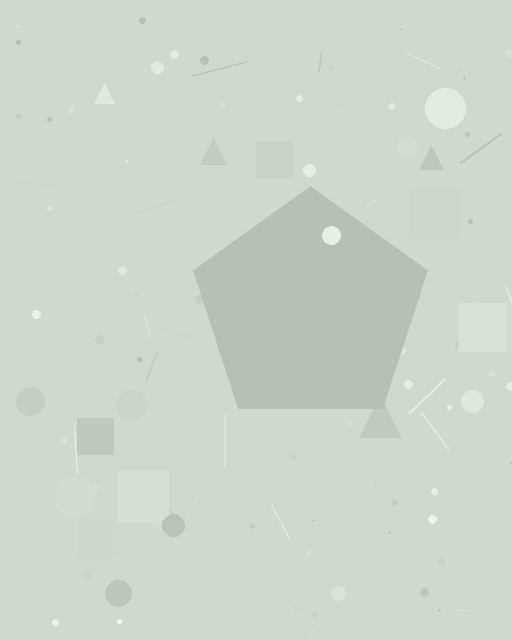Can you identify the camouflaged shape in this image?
The camouflaged shape is a pentagon.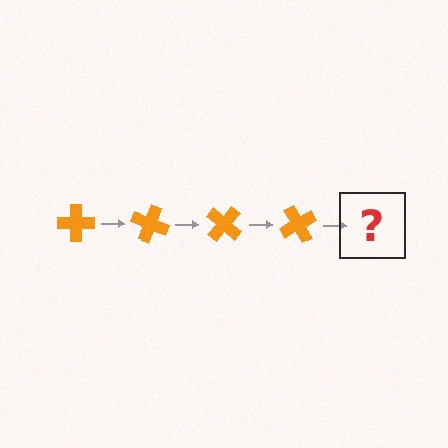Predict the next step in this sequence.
The next step is an orange cross rotated 80 degrees.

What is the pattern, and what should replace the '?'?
The pattern is that the cross rotates 20 degrees each step. The '?' should be an orange cross rotated 80 degrees.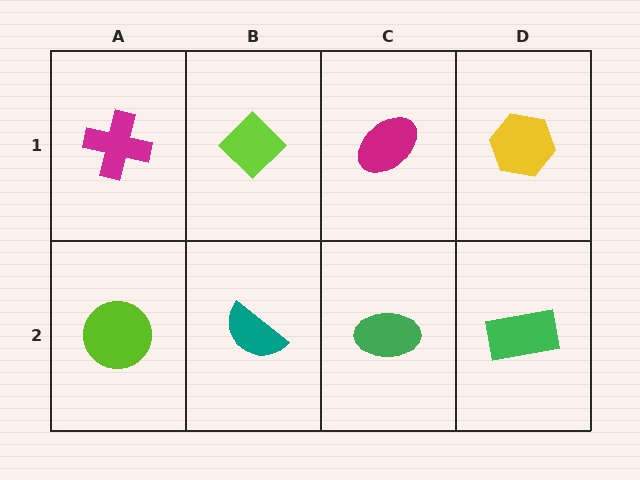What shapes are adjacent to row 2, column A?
A magenta cross (row 1, column A), a teal semicircle (row 2, column B).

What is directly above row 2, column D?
A yellow hexagon.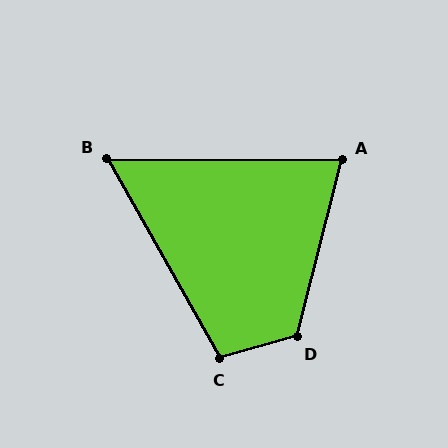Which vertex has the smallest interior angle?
B, at approximately 60 degrees.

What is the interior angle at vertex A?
Approximately 76 degrees (acute).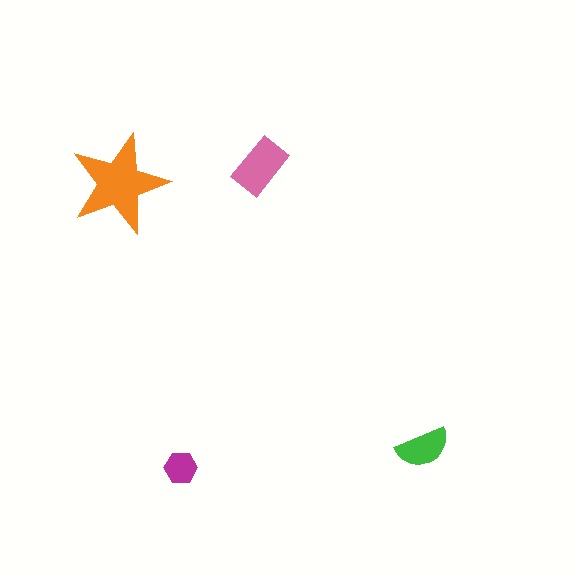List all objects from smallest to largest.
The magenta hexagon, the green semicircle, the pink rectangle, the orange star.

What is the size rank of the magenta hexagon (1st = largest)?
4th.